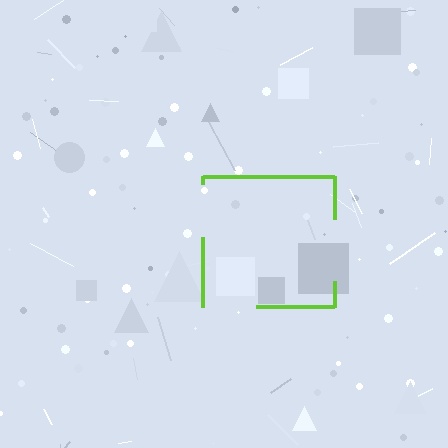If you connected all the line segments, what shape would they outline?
They would outline a square.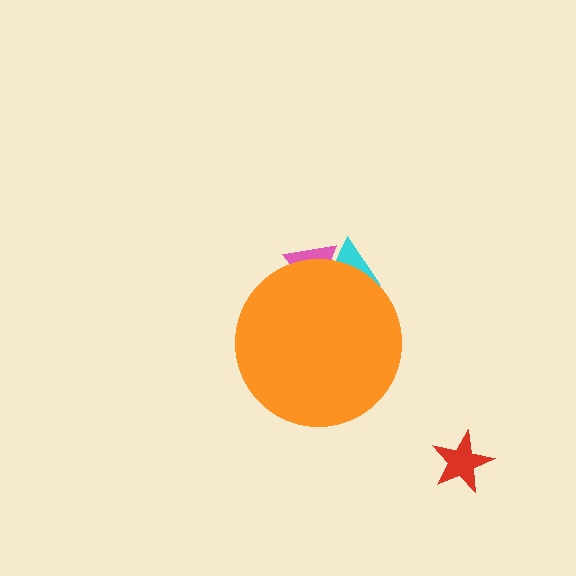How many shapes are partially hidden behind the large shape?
2 shapes are partially hidden.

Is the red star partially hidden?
No, the red star is fully visible.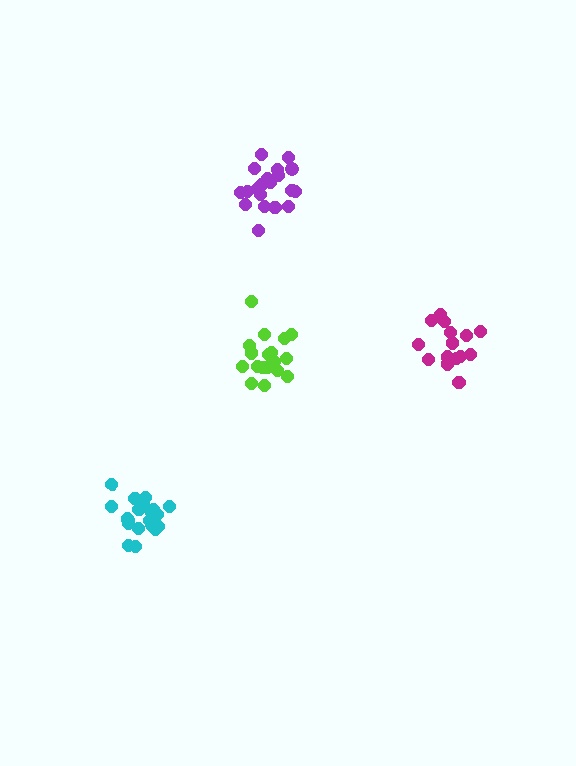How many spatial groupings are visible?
There are 4 spatial groupings.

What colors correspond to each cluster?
The clusters are colored: cyan, lime, purple, magenta.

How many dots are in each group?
Group 1: 21 dots, Group 2: 20 dots, Group 3: 21 dots, Group 4: 15 dots (77 total).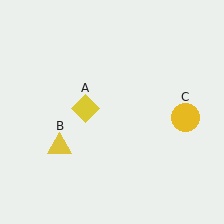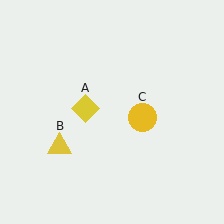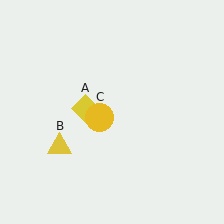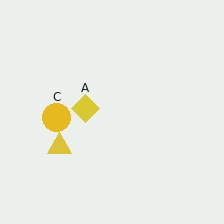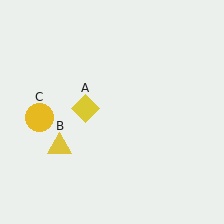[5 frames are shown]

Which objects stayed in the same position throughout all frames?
Yellow diamond (object A) and yellow triangle (object B) remained stationary.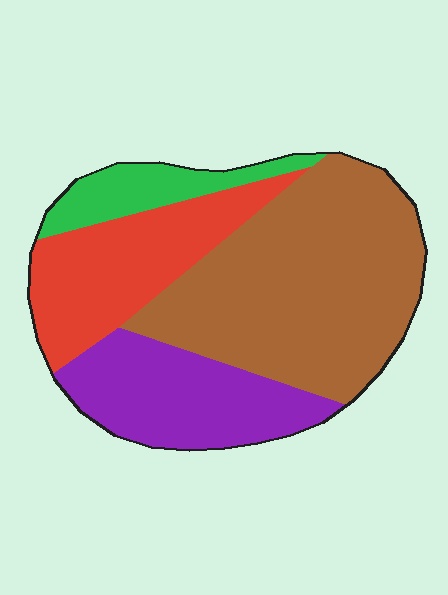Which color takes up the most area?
Brown, at roughly 45%.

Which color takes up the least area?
Green, at roughly 10%.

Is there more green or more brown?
Brown.